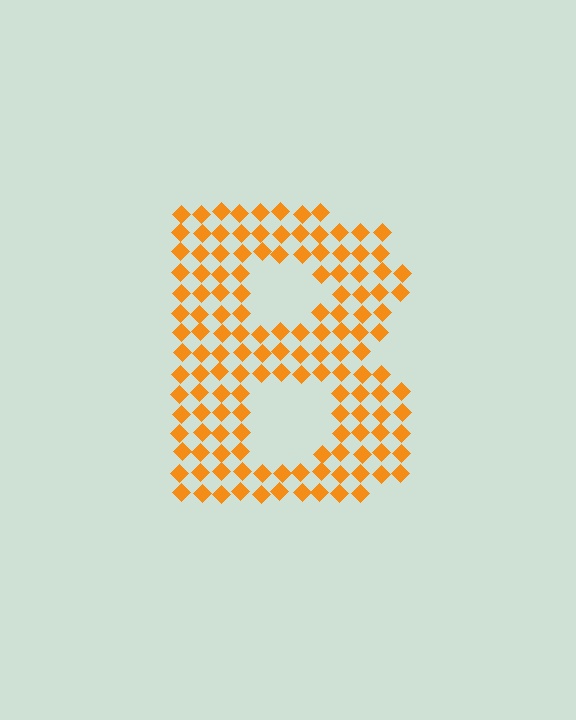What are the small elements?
The small elements are diamonds.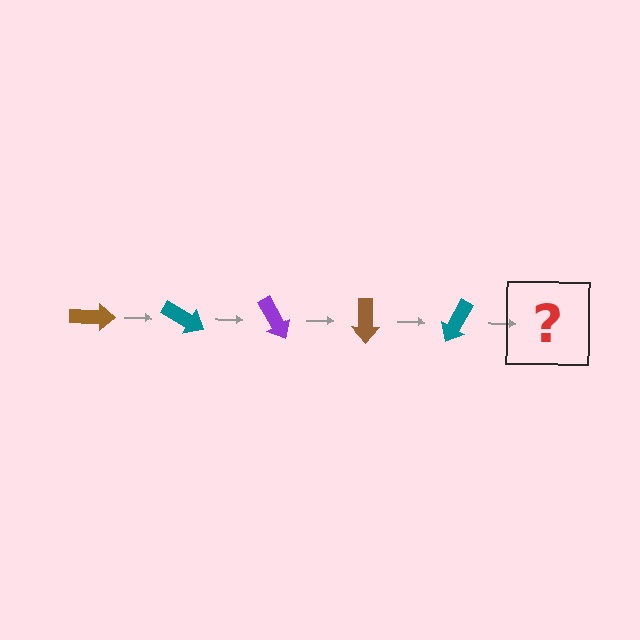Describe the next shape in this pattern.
It should be a purple arrow, rotated 150 degrees from the start.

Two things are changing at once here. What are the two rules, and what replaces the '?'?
The two rules are that it rotates 30 degrees each step and the color cycles through brown, teal, and purple. The '?' should be a purple arrow, rotated 150 degrees from the start.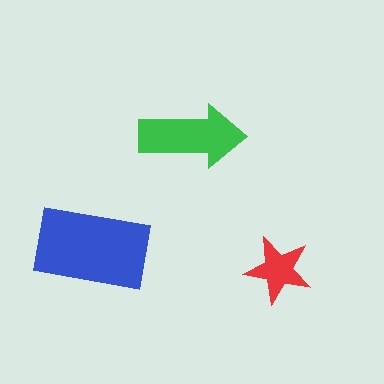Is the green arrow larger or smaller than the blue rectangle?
Smaller.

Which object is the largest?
The blue rectangle.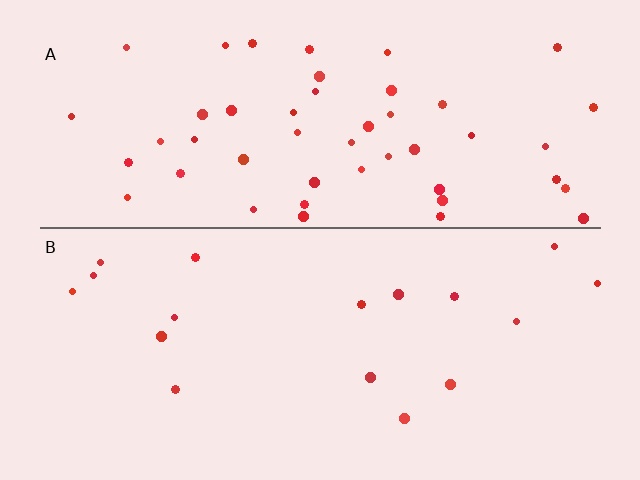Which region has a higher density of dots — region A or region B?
A (the top).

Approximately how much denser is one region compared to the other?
Approximately 2.9× — region A over region B.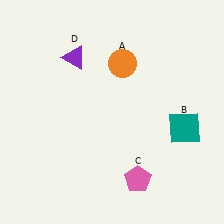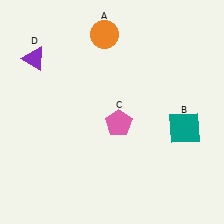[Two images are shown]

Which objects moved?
The objects that moved are: the orange circle (A), the pink pentagon (C), the purple triangle (D).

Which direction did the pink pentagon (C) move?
The pink pentagon (C) moved up.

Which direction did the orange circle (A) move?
The orange circle (A) moved up.